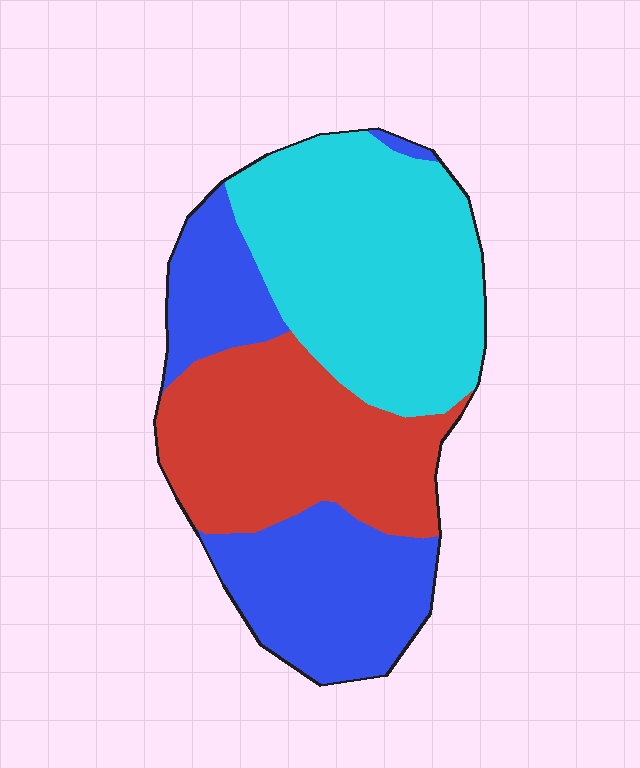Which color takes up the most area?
Cyan, at roughly 40%.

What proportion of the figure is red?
Red covers about 30% of the figure.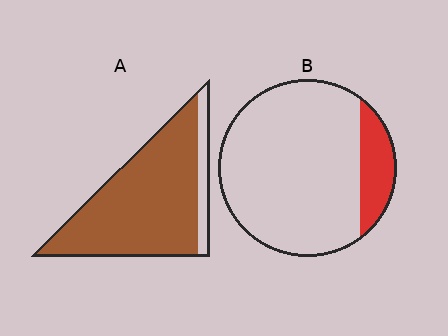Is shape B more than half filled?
No.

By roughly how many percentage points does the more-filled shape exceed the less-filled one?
By roughly 70 percentage points (A over B).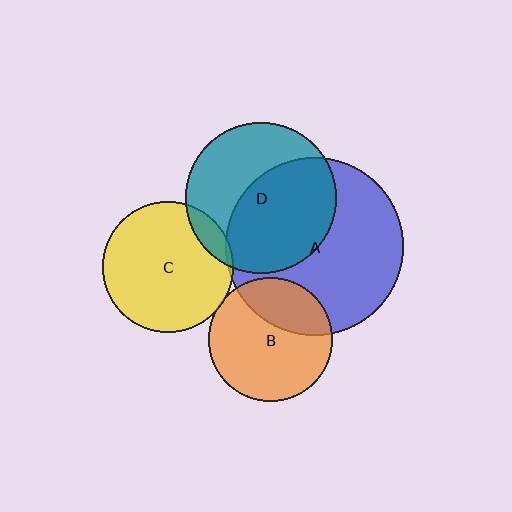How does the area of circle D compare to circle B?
Approximately 1.5 times.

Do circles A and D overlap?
Yes.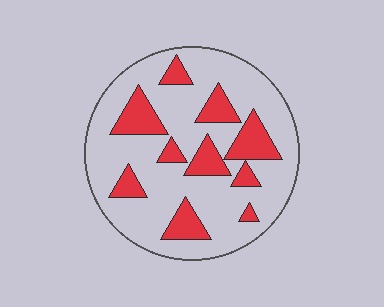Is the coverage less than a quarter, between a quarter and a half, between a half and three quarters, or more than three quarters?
Less than a quarter.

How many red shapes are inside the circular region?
10.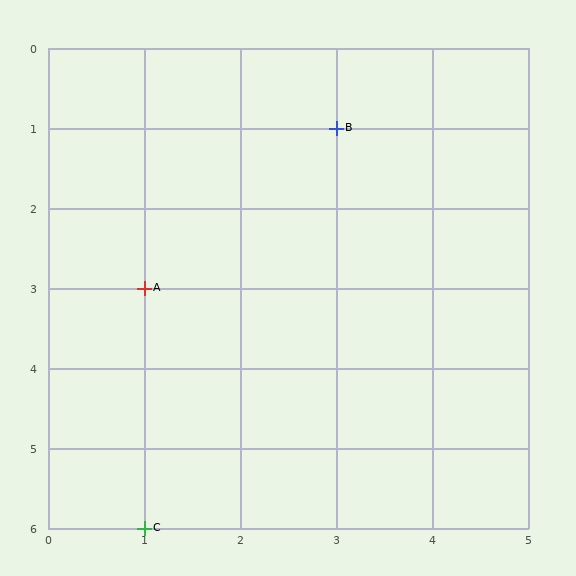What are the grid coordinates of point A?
Point A is at grid coordinates (1, 3).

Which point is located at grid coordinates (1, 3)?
Point A is at (1, 3).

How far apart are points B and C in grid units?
Points B and C are 2 columns and 5 rows apart (about 5.4 grid units diagonally).